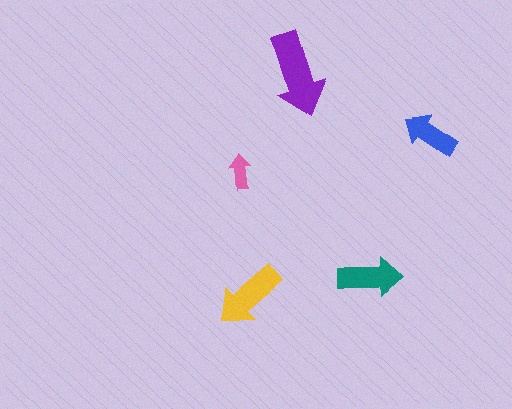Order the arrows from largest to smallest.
the purple one, the yellow one, the teal one, the blue one, the pink one.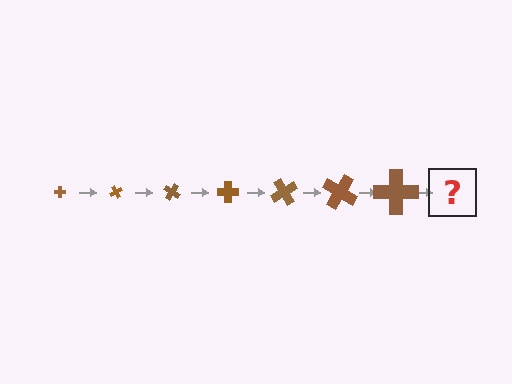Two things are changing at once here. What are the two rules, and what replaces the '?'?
The two rules are that the cross grows larger each step and it rotates 60 degrees each step. The '?' should be a cross, larger than the previous one and rotated 420 degrees from the start.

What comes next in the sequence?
The next element should be a cross, larger than the previous one and rotated 420 degrees from the start.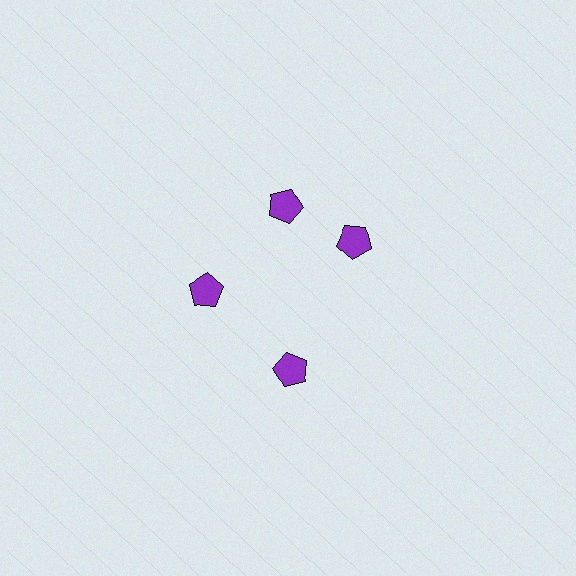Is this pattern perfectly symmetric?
No. The 4 purple pentagons are arranged in a ring, but one element near the 3 o'clock position is rotated out of alignment along the ring, breaking the 4-fold rotational symmetry.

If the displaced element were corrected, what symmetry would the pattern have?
It would have 4-fold rotational symmetry — the pattern would map onto itself every 90 degrees.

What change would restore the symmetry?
The symmetry would be restored by rotating it back into even spacing with its neighbors so that all 4 pentagons sit at equal angles and equal distance from the center.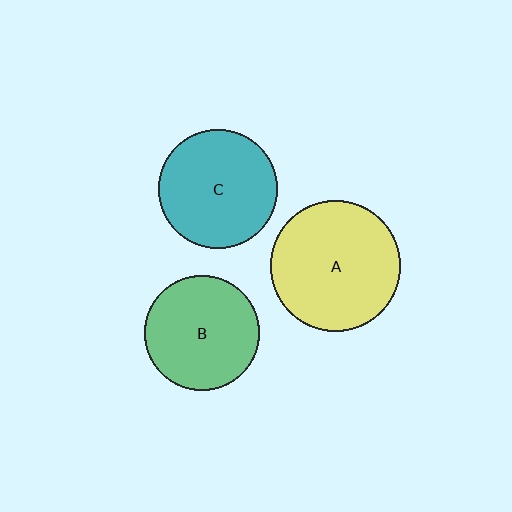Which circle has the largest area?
Circle A (yellow).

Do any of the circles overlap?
No, none of the circles overlap.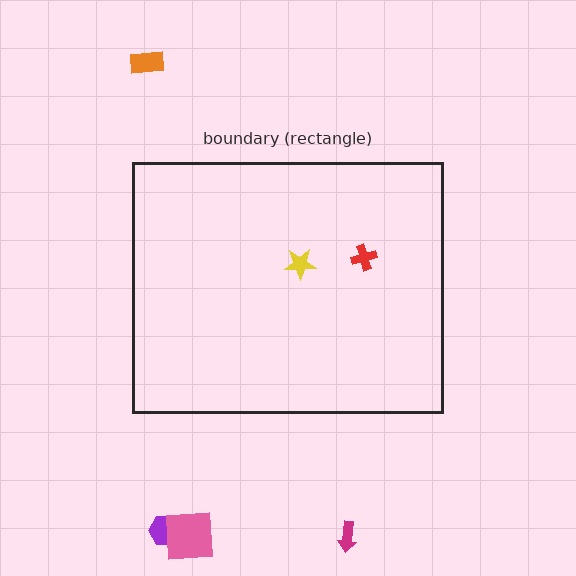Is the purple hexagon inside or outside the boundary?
Outside.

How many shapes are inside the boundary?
2 inside, 4 outside.